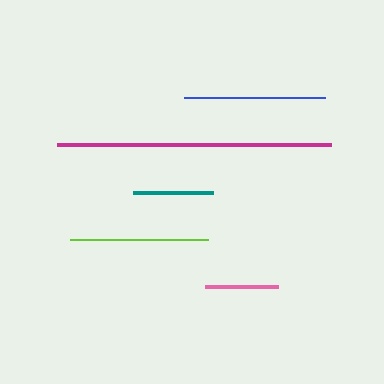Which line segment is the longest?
The magenta line is the longest at approximately 273 pixels.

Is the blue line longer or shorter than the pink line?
The blue line is longer than the pink line.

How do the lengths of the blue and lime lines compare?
The blue and lime lines are approximately the same length.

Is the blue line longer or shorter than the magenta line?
The magenta line is longer than the blue line.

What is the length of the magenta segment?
The magenta segment is approximately 273 pixels long.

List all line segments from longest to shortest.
From longest to shortest: magenta, blue, lime, teal, pink.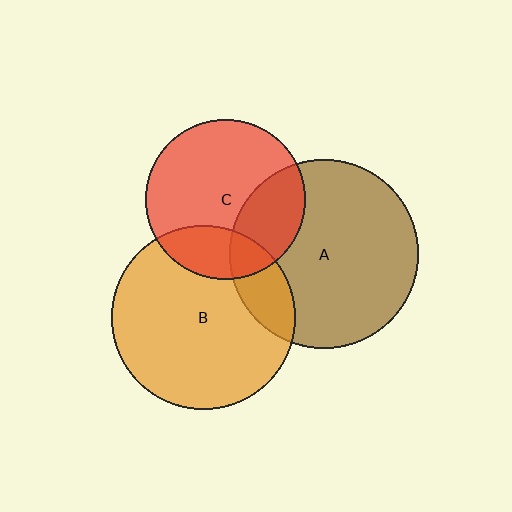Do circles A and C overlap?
Yes.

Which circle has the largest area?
Circle A (brown).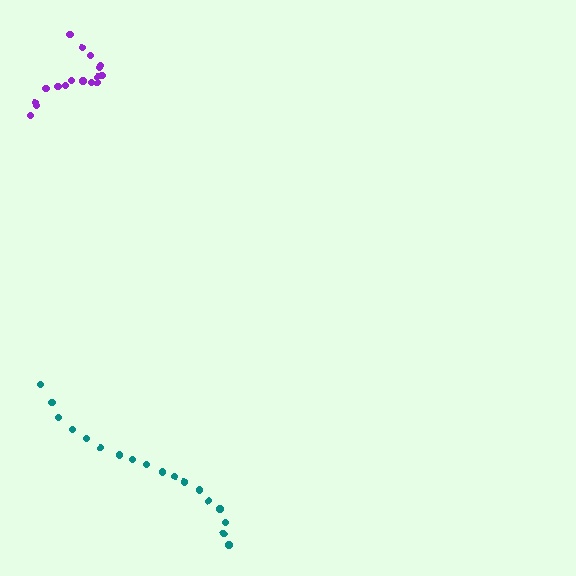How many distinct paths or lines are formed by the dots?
There are 2 distinct paths.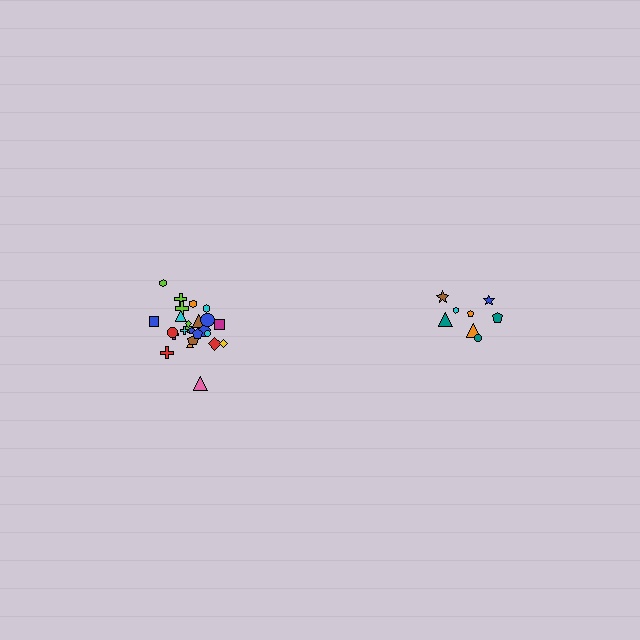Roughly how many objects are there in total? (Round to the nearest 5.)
Roughly 35 objects in total.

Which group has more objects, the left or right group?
The left group.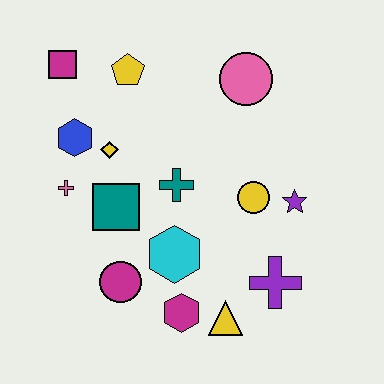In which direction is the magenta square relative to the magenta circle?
The magenta square is above the magenta circle.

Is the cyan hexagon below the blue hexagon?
Yes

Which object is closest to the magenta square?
The yellow pentagon is closest to the magenta square.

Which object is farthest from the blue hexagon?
The purple cross is farthest from the blue hexagon.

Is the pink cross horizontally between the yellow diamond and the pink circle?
No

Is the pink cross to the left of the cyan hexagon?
Yes